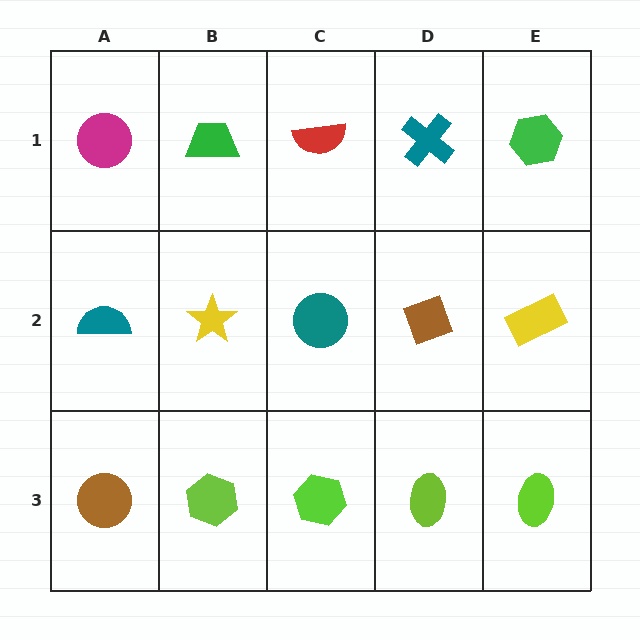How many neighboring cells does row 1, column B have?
3.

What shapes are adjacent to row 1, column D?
A brown diamond (row 2, column D), a red semicircle (row 1, column C), a green hexagon (row 1, column E).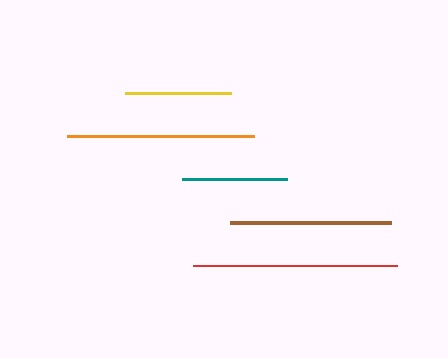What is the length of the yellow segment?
The yellow segment is approximately 105 pixels long.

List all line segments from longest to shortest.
From longest to shortest: red, orange, brown, yellow, teal.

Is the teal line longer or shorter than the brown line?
The brown line is longer than the teal line.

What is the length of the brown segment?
The brown segment is approximately 161 pixels long.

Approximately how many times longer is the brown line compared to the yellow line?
The brown line is approximately 1.5 times the length of the yellow line.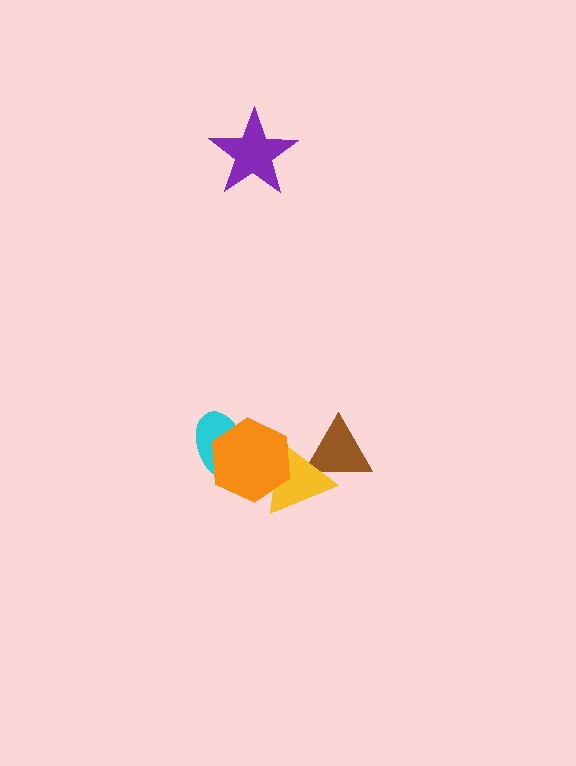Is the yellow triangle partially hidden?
Yes, it is partially covered by another shape.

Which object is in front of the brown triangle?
The yellow triangle is in front of the brown triangle.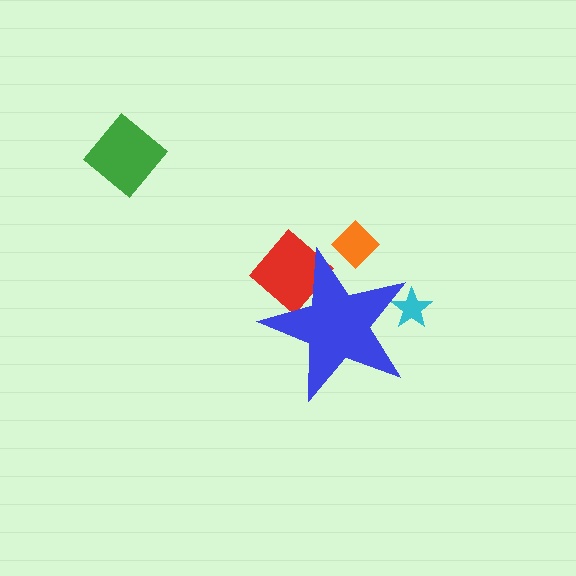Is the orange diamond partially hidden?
Yes, the orange diamond is partially hidden behind the blue star.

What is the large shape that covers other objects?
A blue star.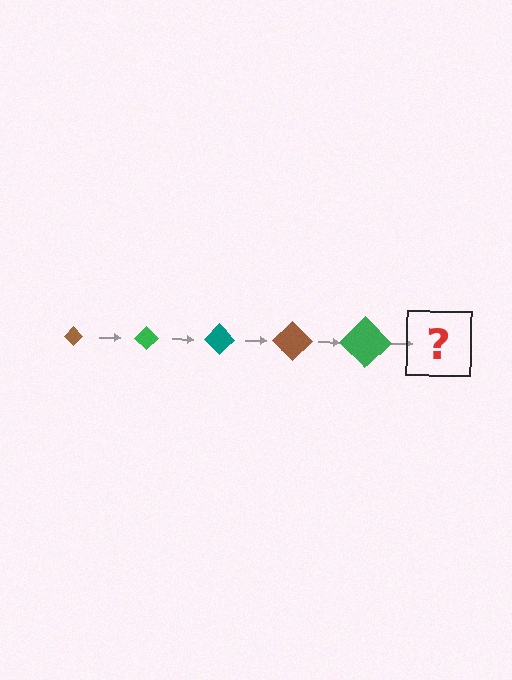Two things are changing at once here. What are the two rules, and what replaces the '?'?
The two rules are that the diamond grows larger each step and the color cycles through brown, green, and teal. The '?' should be a teal diamond, larger than the previous one.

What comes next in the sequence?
The next element should be a teal diamond, larger than the previous one.